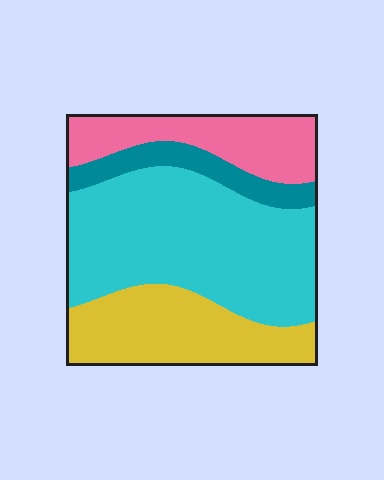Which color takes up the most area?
Cyan, at roughly 45%.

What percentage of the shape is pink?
Pink takes up about one fifth (1/5) of the shape.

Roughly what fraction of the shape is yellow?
Yellow covers roughly 25% of the shape.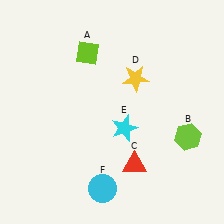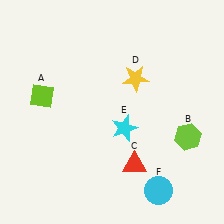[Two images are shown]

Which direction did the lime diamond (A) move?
The lime diamond (A) moved left.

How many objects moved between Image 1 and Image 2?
2 objects moved between the two images.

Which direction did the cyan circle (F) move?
The cyan circle (F) moved right.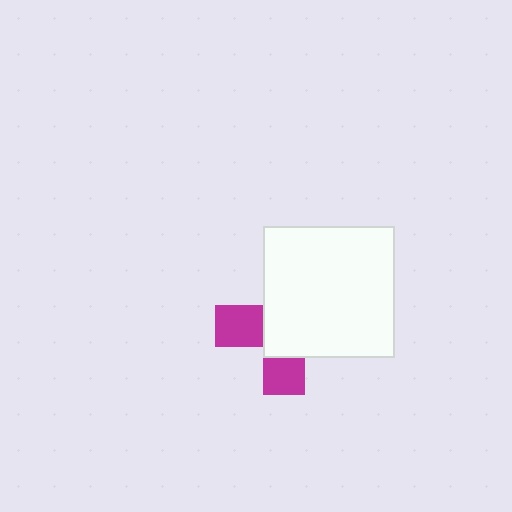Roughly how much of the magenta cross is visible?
A small part of it is visible (roughly 37%).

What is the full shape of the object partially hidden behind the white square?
The partially hidden object is a magenta cross.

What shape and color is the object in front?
The object in front is a white square.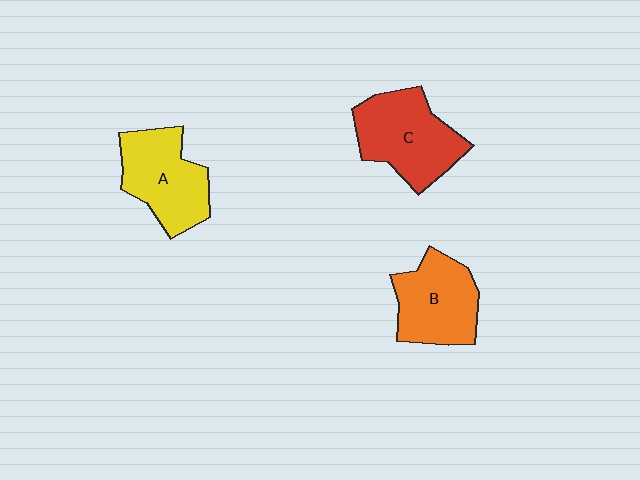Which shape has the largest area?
Shape C (red).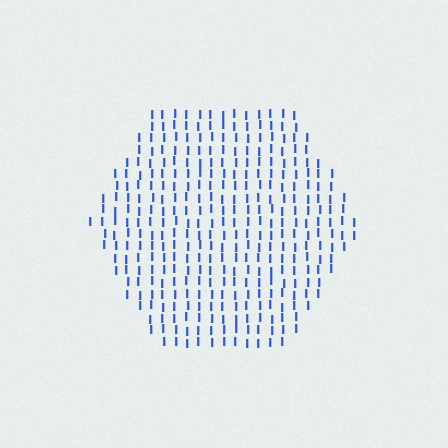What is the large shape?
The large shape is a hexagon.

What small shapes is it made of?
It is made of small letter I's.